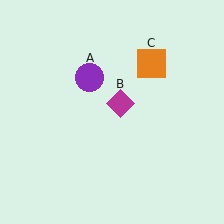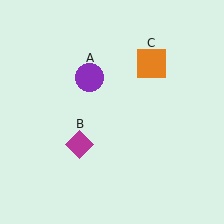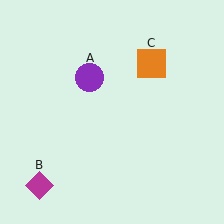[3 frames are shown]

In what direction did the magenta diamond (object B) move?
The magenta diamond (object B) moved down and to the left.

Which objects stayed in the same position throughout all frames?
Purple circle (object A) and orange square (object C) remained stationary.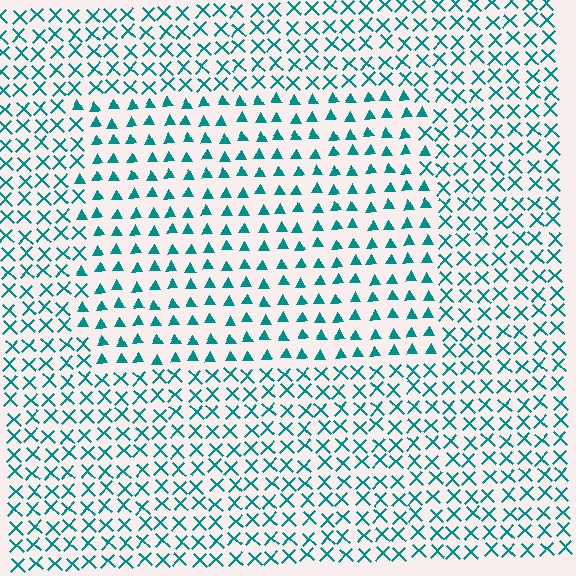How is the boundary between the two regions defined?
The boundary is defined by a change in element shape: triangles inside vs. X marks outside. All elements share the same color and spacing.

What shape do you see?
I see a rectangle.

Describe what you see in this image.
The image is filled with small teal elements arranged in a uniform grid. A rectangle-shaped region contains triangles, while the surrounding area contains X marks. The boundary is defined purely by the change in element shape.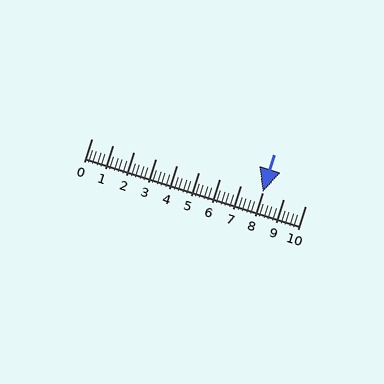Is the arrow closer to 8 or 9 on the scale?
The arrow is closer to 8.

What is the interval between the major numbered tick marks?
The major tick marks are spaced 1 units apart.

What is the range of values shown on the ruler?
The ruler shows values from 0 to 10.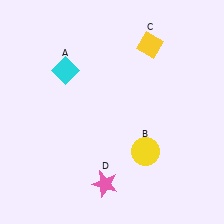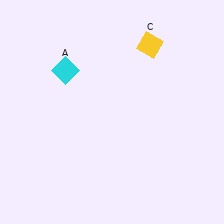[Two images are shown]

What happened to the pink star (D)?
The pink star (D) was removed in Image 2. It was in the bottom-left area of Image 1.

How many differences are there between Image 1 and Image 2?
There are 2 differences between the two images.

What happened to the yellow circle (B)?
The yellow circle (B) was removed in Image 2. It was in the bottom-right area of Image 1.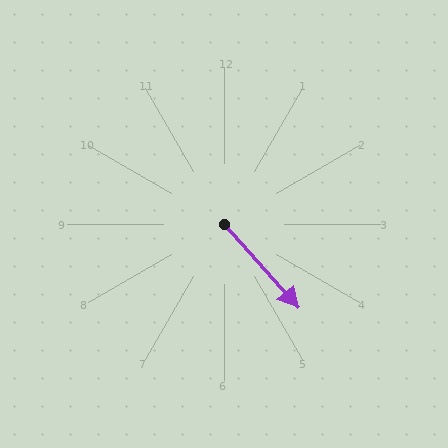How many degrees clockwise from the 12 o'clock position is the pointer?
Approximately 138 degrees.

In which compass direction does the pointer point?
Southeast.